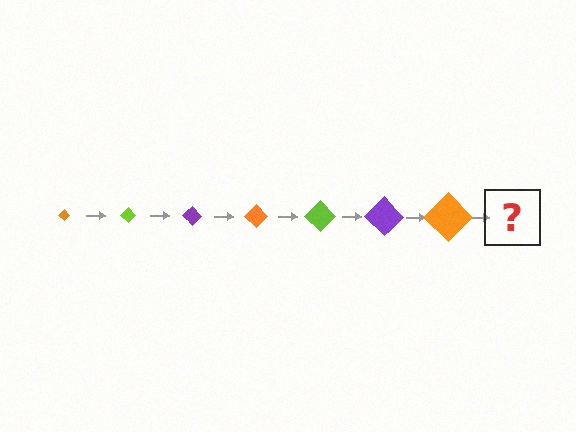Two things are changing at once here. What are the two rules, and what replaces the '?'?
The two rules are that the diamond grows larger each step and the color cycles through orange, lime, and purple. The '?' should be a lime diamond, larger than the previous one.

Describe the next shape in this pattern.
It should be a lime diamond, larger than the previous one.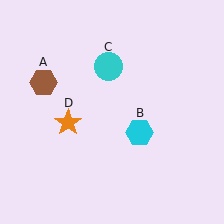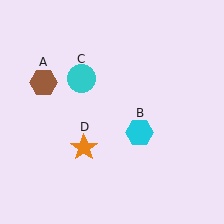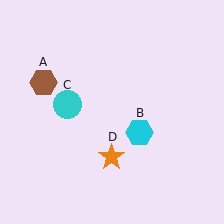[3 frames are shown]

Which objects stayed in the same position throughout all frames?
Brown hexagon (object A) and cyan hexagon (object B) remained stationary.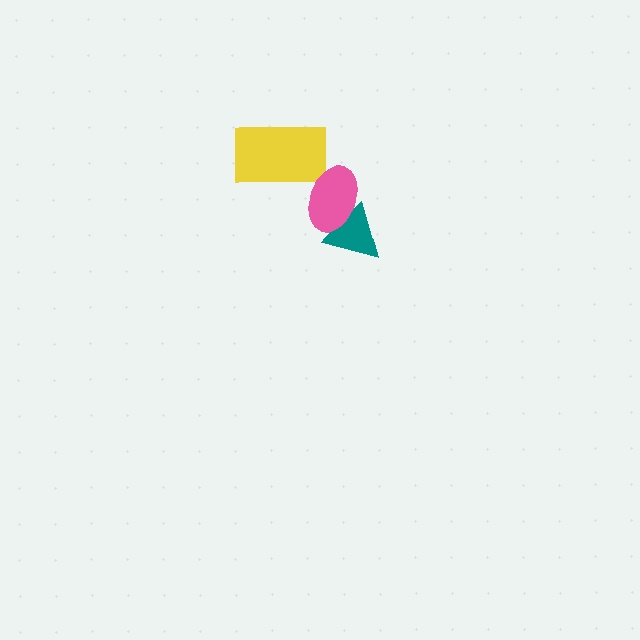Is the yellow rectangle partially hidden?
Yes, it is partially covered by another shape.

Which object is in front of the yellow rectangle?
The pink ellipse is in front of the yellow rectangle.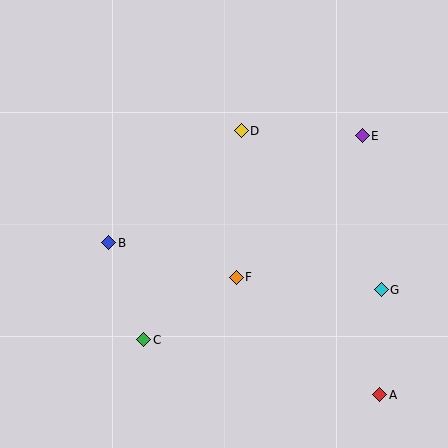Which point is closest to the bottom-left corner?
Point C is closest to the bottom-left corner.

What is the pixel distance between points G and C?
The distance between G and C is 243 pixels.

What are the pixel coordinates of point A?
Point A is at (380, 395).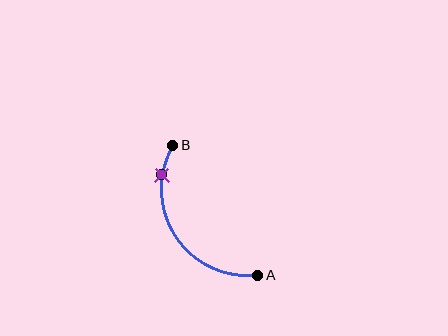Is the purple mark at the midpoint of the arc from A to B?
No. The purple mark lies on the arc but is closer to endpoint B. The arc midpoint would be at the point on the curve equidistant along the arc from both A and B.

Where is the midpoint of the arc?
The arc midpoint is the point on the curve farthest from the straight line joining A and B. It sits to the left of that line.